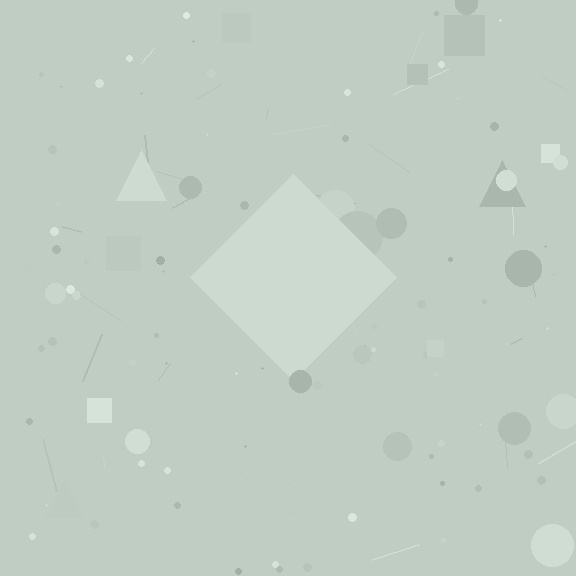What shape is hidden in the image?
A diamond is hidden in the image.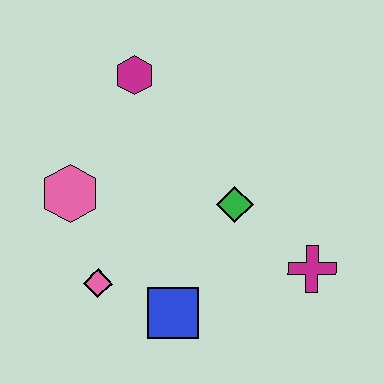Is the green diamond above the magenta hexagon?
No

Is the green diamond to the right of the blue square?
Yes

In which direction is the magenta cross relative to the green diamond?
The magenta cross is to the right of the green diamond.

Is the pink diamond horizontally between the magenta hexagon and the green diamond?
No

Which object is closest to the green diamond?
The magenta cross is closest to the green diamond.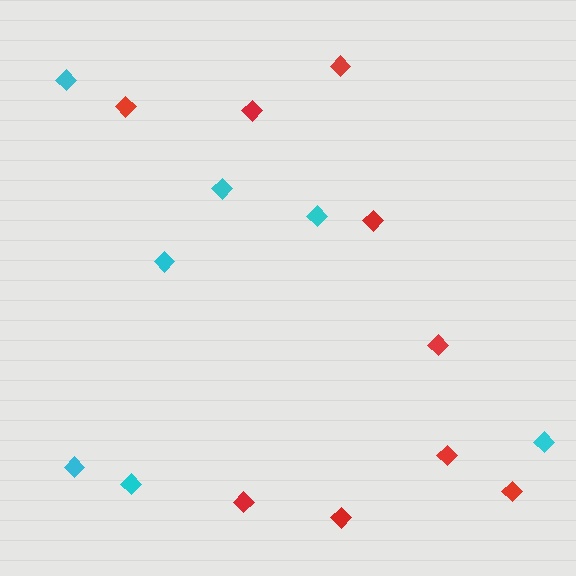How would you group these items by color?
There are 2 groups: one group of red diamonds (9) and one group of cyan diamonds (7).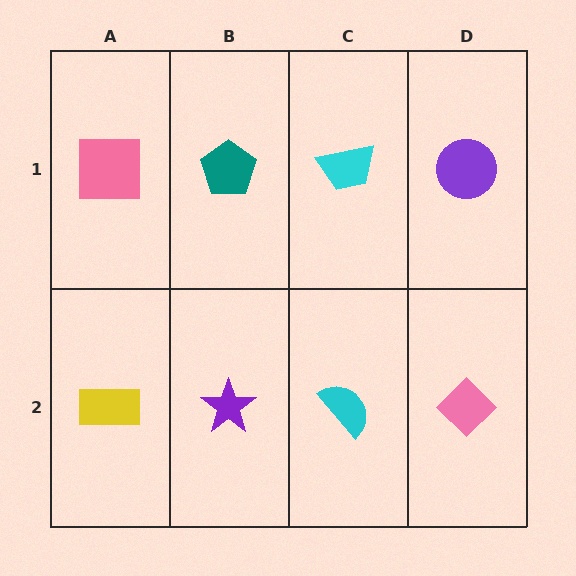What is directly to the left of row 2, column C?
A purple star.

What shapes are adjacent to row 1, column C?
A cyan semicircle (row 2, column C), a teal pentagon (row 1, column B), a purple circle (row 1, column D).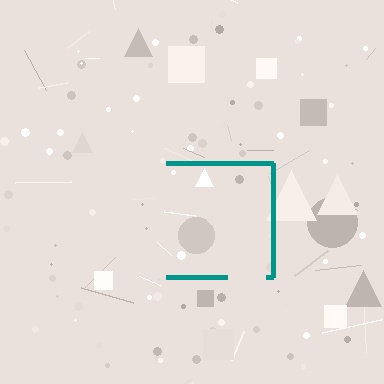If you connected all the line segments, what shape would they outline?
They would outline a square.